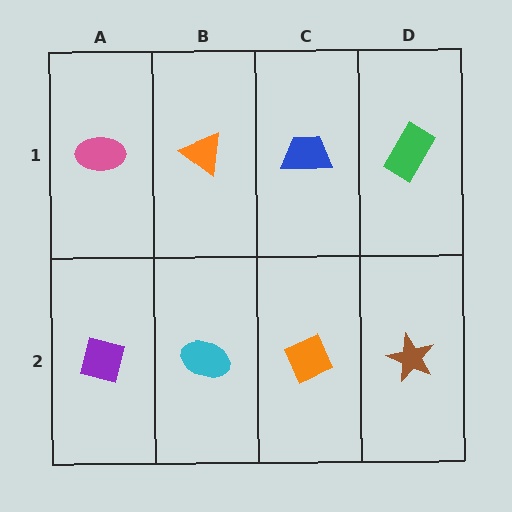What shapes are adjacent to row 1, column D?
A brown star (row 2, column D), a blue trapezoid (row 1, column C).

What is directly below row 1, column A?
A purple square.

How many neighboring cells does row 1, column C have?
3.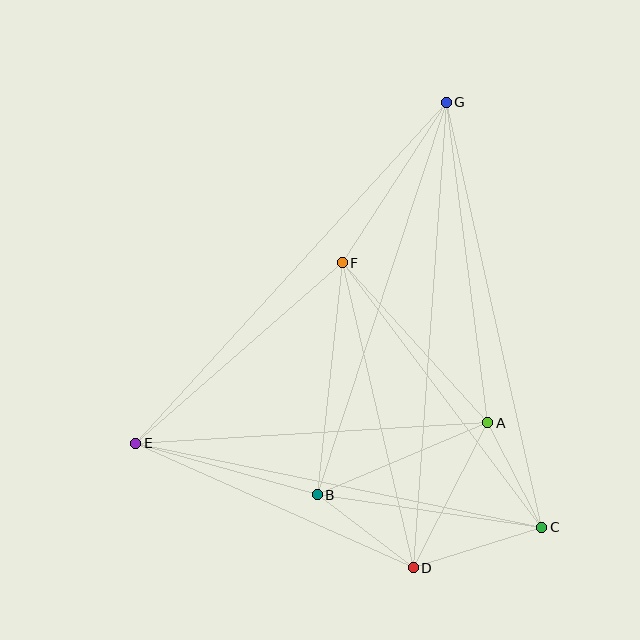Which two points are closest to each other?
Points A and C are closest to each other.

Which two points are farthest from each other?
Points D and G are farthest from each other.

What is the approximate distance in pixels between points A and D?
The distance between A and D is approximately 163 pixels.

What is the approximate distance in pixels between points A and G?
The distance between A and G is approximately 323 pixels.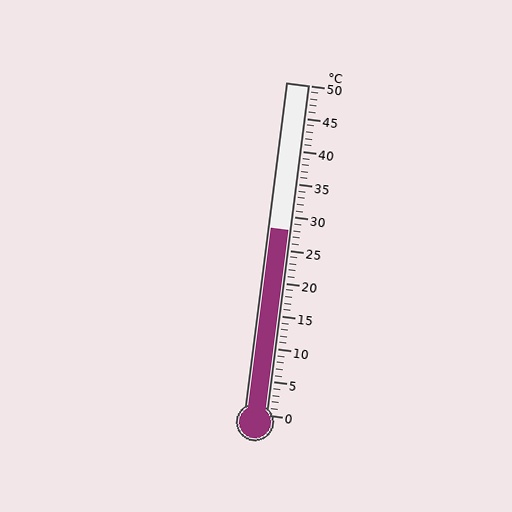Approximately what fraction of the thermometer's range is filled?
The thermometer is filled to approximately 55% of its range.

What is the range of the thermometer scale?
The thermometer scale ranges from 0°C to 50°C.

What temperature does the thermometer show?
The thermometer shows approximately 28°C.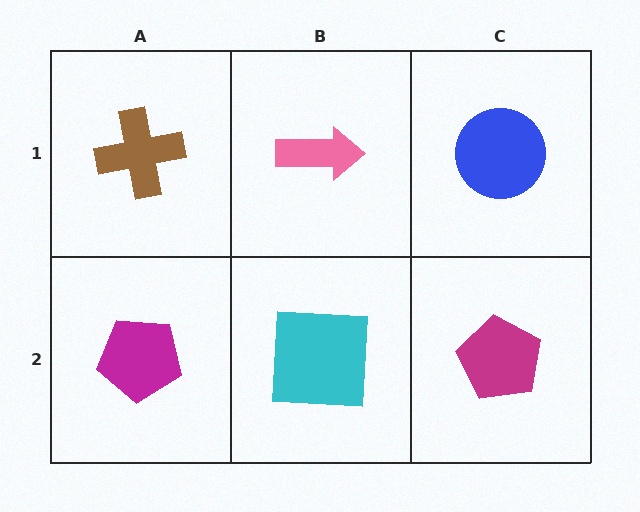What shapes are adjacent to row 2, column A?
A brown cross (row 1, column A), a cyan square (row 2, column B).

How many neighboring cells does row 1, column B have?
3.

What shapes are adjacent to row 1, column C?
A magenta pentagon (row 2, column C), a pink arrow (row 1, column B).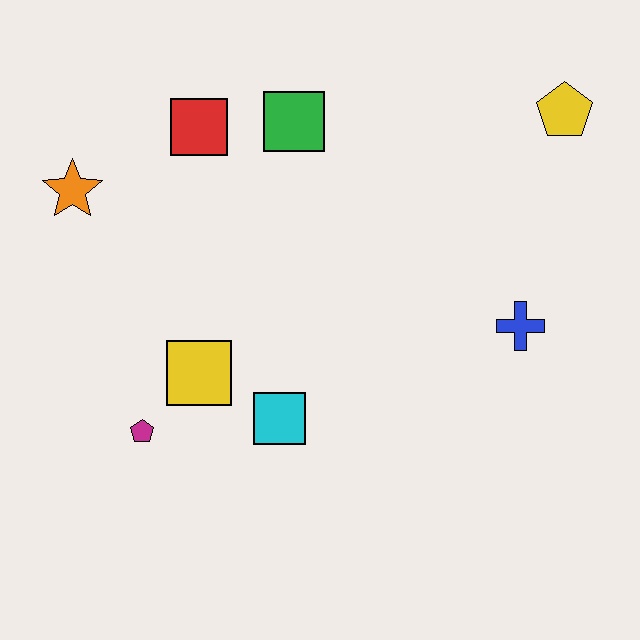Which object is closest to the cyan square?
The yellow square is closest to the cyan square.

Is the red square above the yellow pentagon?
No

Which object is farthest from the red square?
The blue cross is farthest from the red square.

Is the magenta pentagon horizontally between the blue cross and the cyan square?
No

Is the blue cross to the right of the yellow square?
Yes